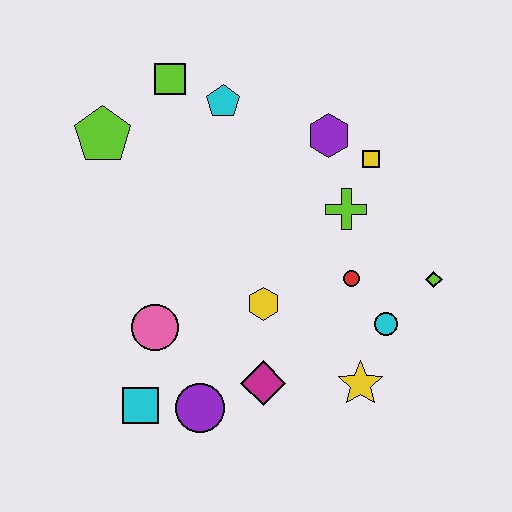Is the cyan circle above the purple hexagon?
No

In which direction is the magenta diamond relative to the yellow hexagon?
The magenta diamond is below the yellow hexagon.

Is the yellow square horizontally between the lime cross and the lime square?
No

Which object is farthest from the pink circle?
The lime diamond is farthest from the pink circle.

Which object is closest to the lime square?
The cyan pentagon is closest to the lime square.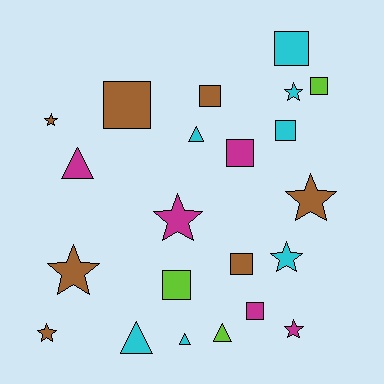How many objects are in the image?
There are 22 objects.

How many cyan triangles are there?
There are 3 cyan triangles.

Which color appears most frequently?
Brown, with 7 objects.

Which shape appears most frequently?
Square, with 9 objects.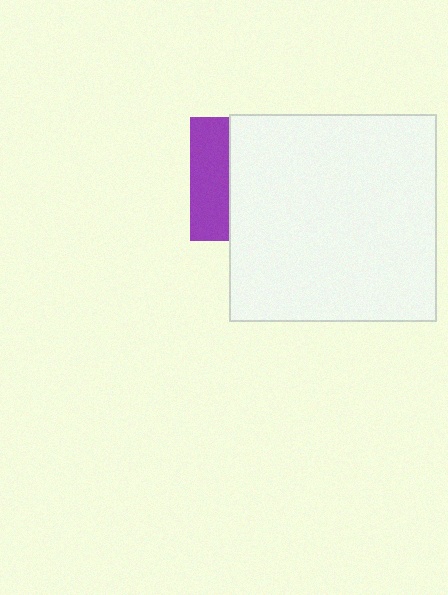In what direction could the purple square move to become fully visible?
The purple square could move left. That would shift it out from behind the white square entirely.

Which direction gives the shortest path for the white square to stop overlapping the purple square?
Moving right gives the shortest separation.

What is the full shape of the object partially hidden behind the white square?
The partially hidden object is a purple square.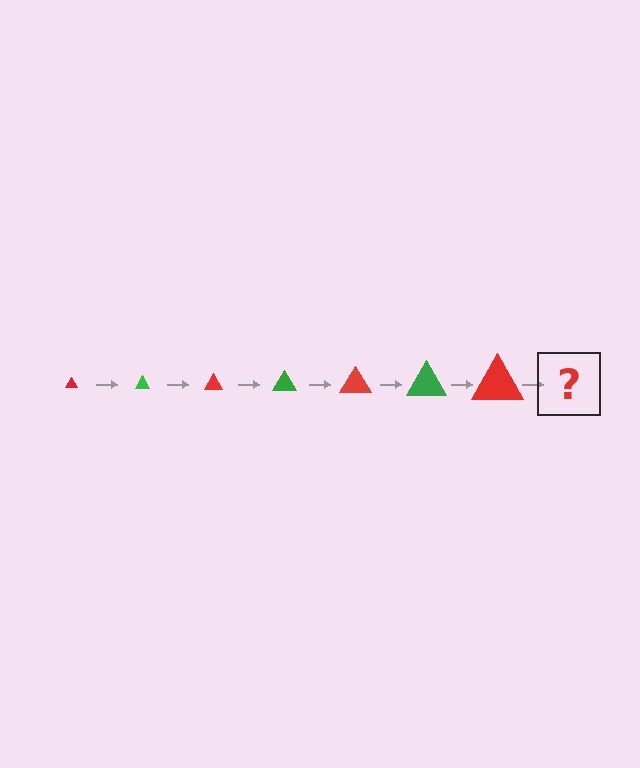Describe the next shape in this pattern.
It should be a green triangle, larger than the previous one.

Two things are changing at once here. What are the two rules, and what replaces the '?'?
The two rules are that the triangle grows larger each step and the color cycles through red and green. The '?' should be a green triangle, larger than the previous one.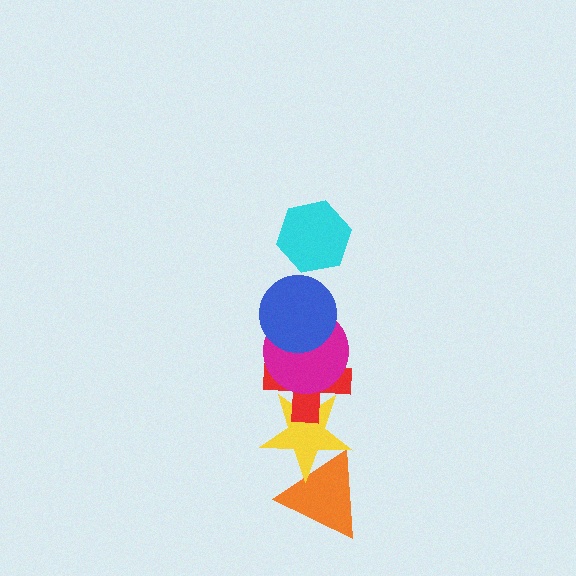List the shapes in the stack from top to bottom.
From top to bottom: the cyan hexagon, the blue circle, the magenta circle, the red cross, the yellow star, the orange triangle.